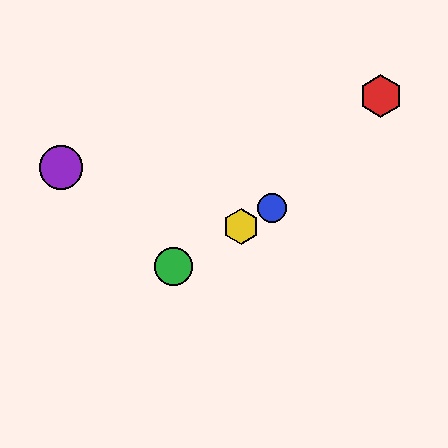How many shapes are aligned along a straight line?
3 shapes (the blue circle, the green circle, the yellow hexagon) are aligned along a straight line.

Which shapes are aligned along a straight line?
The blue circle, the green circle, the yellow hexagon are aligned along a straight line.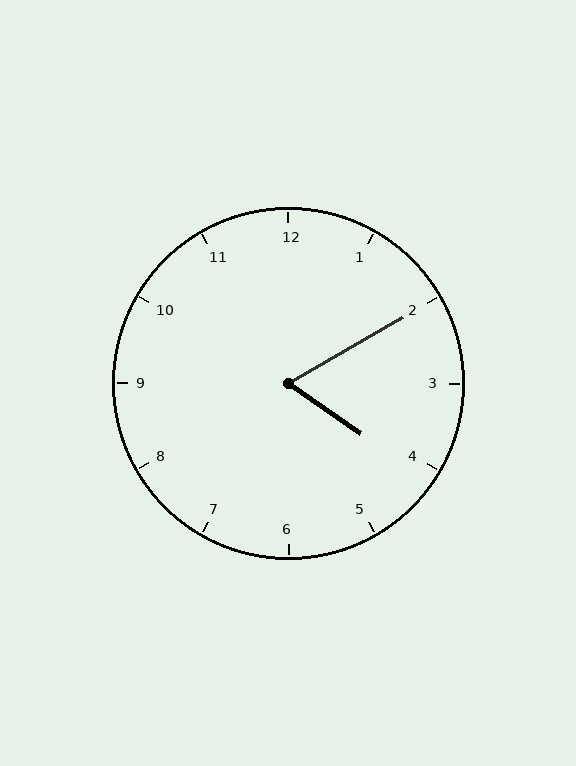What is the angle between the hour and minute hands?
Approximately 65 degrees.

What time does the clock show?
4:10.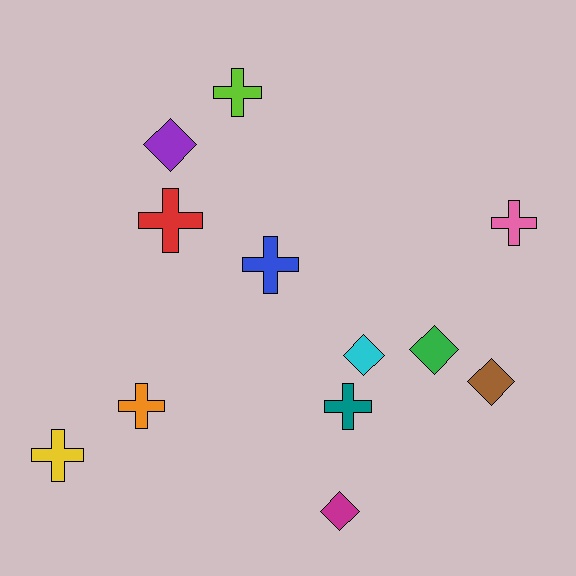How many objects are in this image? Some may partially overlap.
There are 12 objects.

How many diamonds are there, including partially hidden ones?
There are 5 diamonds.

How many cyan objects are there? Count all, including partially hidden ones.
There is 1 cyan object.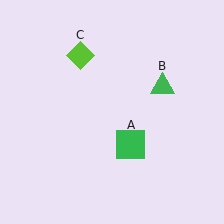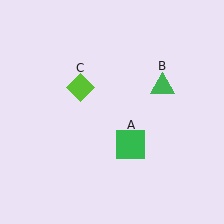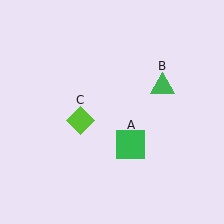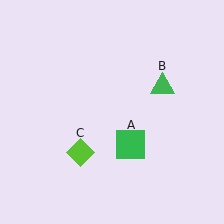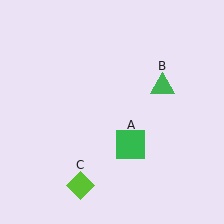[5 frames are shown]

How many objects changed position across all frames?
1 object changed position: lime diamond (object C).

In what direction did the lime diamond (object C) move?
The lime diamond (object C) moved down.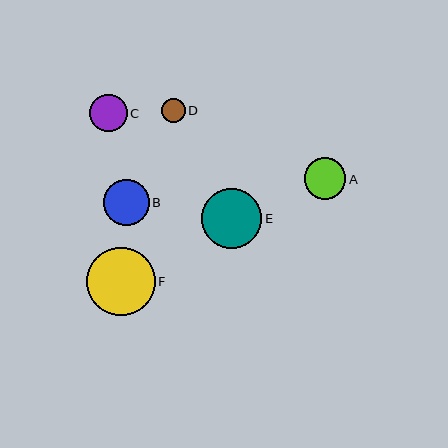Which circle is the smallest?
Circle D is the smallest with a size of approximately 24 pixels.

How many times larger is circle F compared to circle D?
Circle F is approximately 2.9 times the size of circle D.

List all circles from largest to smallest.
From largest to smallest: F, E, B, A, C, D.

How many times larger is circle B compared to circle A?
Circle B is approximately 1.1 times the size of circle A.